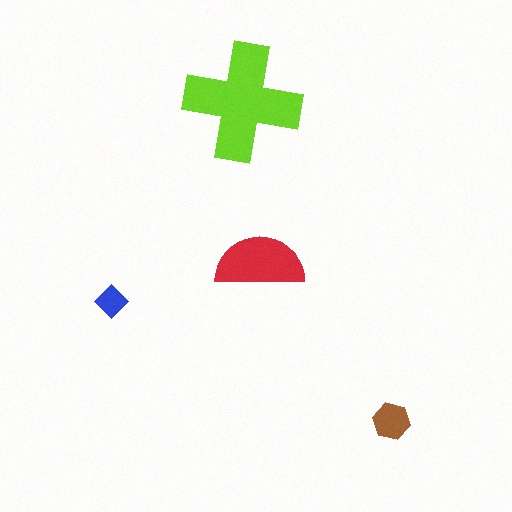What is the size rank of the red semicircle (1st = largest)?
2nd.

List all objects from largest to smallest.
The lime cross, the red semicircle, the brown hexagon, the blue diamond.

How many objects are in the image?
There are 4 objects in the image.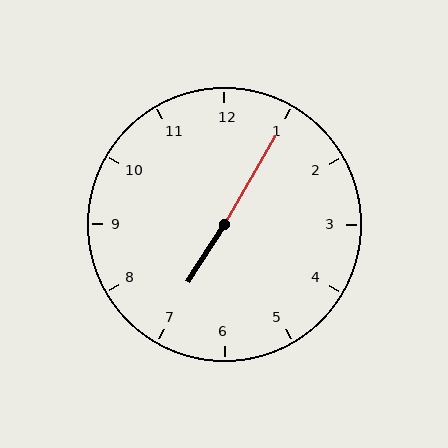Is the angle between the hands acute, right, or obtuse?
It is obtuse.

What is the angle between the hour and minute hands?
Approximately 178 degrees.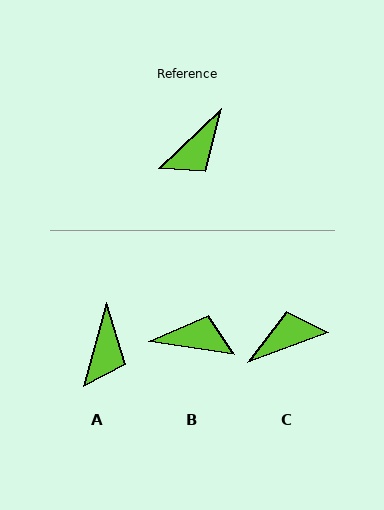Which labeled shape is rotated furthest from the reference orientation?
C, about 158 degrees away.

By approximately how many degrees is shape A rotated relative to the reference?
Approximately 32 degrees counter-clockwise.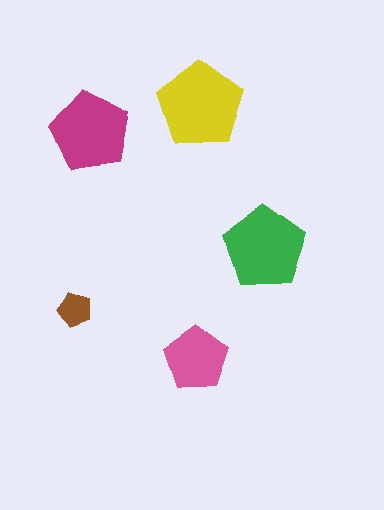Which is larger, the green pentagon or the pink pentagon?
The green one.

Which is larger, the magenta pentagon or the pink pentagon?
The magenta one.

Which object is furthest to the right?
The green pentagon is rightmost.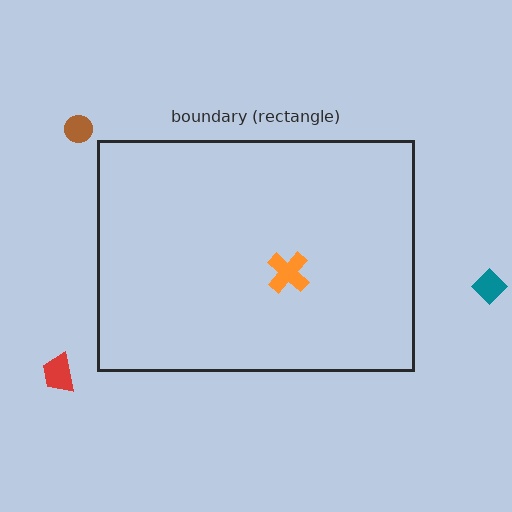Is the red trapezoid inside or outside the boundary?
Outside.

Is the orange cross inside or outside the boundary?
Inside.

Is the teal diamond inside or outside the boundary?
Outside.